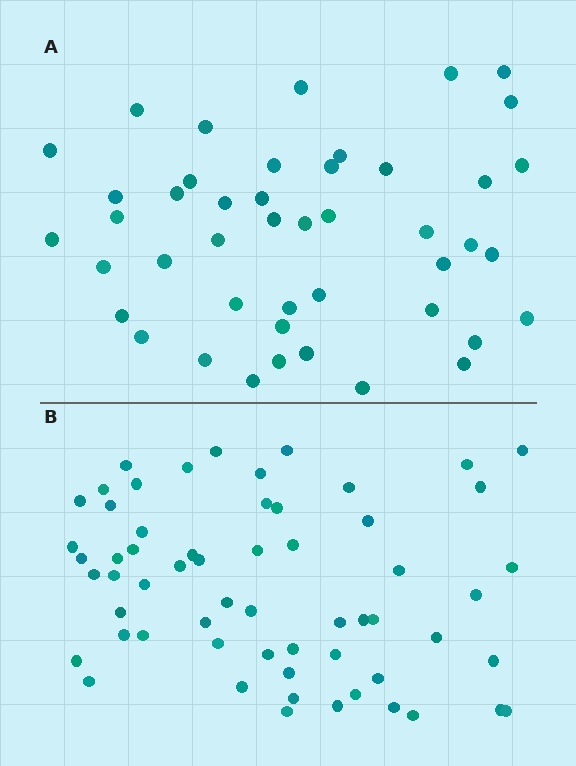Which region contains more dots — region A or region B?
Region B (the bottom region) has more dots.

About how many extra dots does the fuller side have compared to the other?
Region B has approximately 15 more dots than region A.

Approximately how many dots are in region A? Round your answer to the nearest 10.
About 40 dots. (The exact count is 45, which rounds to 40.)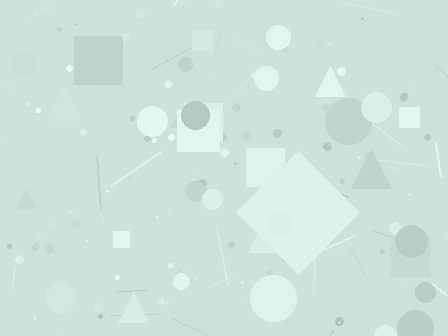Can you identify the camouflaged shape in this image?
The camouflaged shape is a diamond.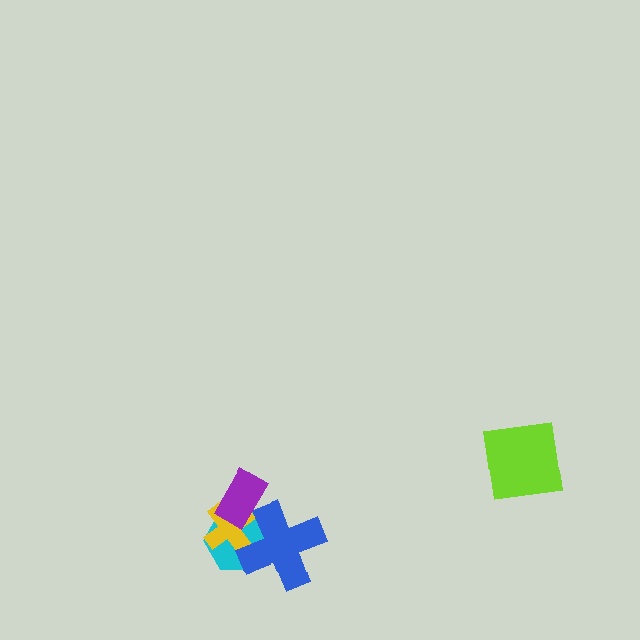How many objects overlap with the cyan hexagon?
3 objects overlap with the cyan hexagon.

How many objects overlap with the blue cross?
3 objects overlap with the blue cross.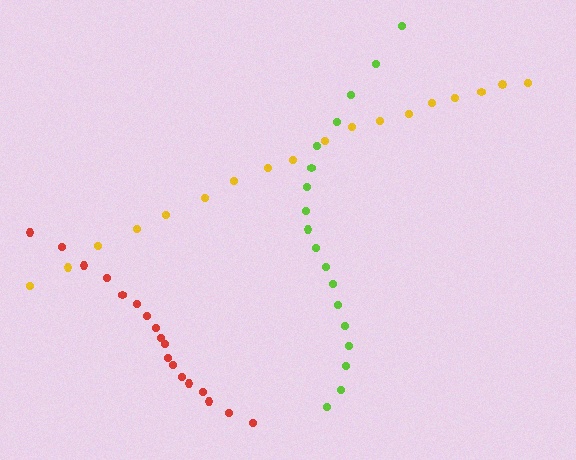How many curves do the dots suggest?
There are 3 distinct paths.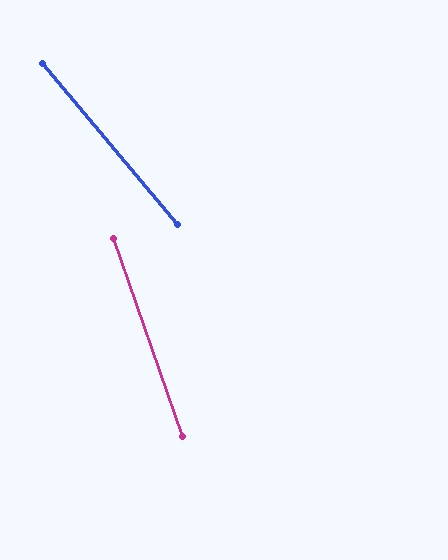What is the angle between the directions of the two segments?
Approximately 21 degrees.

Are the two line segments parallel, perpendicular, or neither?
Neither parallel nor perpendicular — they differ by about 21°.